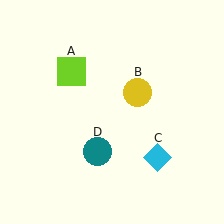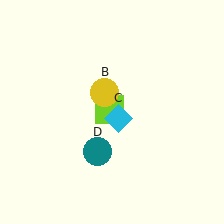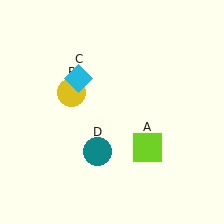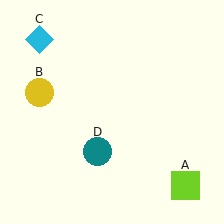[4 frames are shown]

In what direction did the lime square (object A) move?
The lime square (object A) moved down and to the right.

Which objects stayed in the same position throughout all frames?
Teal circle (object D) remained stationary.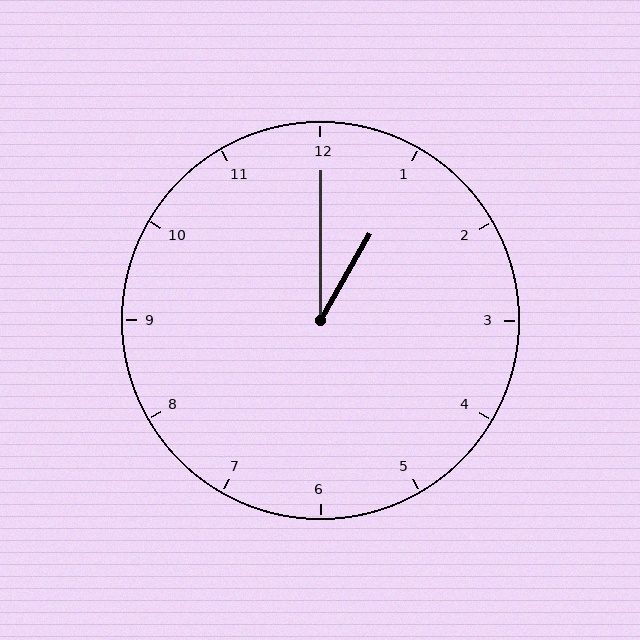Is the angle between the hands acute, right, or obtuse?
It is acute.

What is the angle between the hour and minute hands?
Approximately 30 degrees.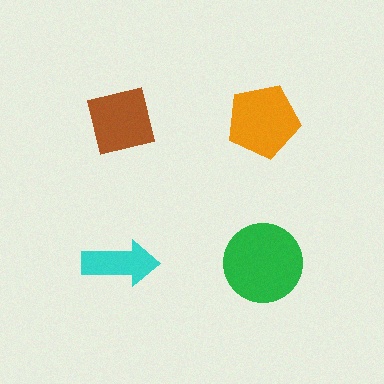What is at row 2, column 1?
A cyan arrow.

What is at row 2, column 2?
A green circle.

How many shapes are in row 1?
2 shapes.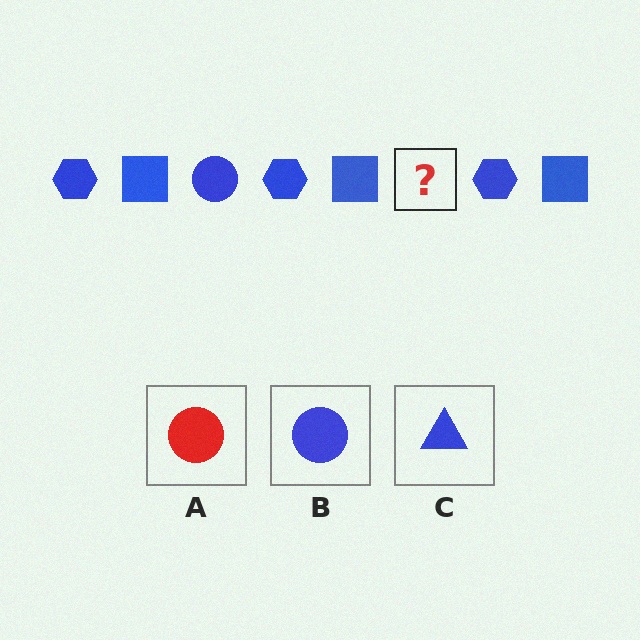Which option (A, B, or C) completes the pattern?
B.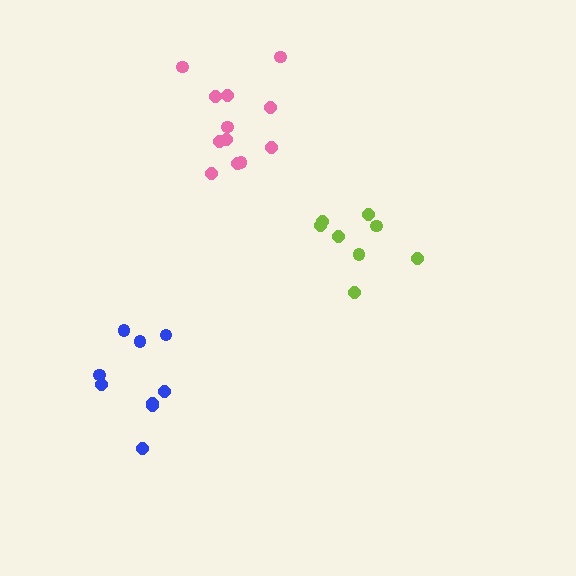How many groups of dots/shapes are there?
There are 3 groups.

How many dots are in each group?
Group 1: 12 dots, Group 2: 8 dots, Group 3: 9 dots (29 total).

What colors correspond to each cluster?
The clusters are colored: pink, lime, blue.